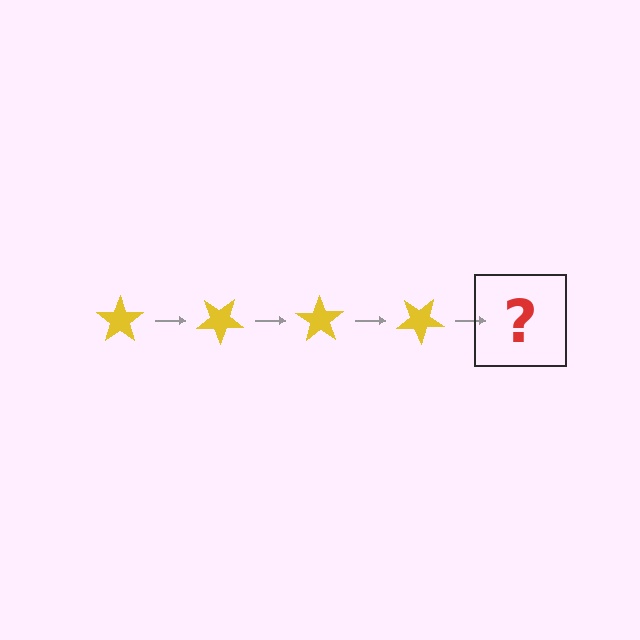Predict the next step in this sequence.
The next step is a yellow star rotated 140 degrees.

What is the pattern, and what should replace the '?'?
The pattern is that the star rotates 35 degrees each step. The '?' should be a yellow star rotated 140 degrees.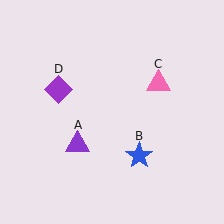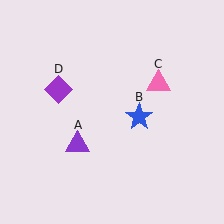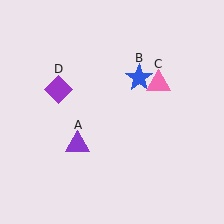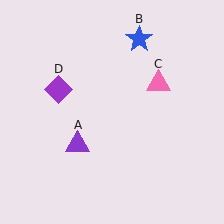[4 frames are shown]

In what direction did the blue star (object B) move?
The blue star (object B) moved up.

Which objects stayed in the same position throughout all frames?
Purple triangle (object A) and pink triangle (object C) and purple diamond (object D) remained stationary.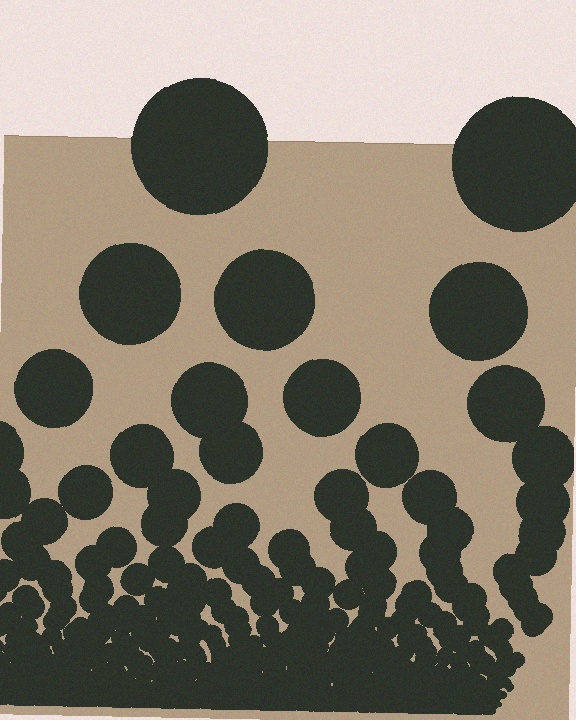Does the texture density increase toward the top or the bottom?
Density increases toward the bottom.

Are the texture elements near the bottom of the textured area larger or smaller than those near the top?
Smaller. The gradient is inverted — elements near the bottom are smaller and denser.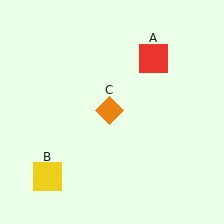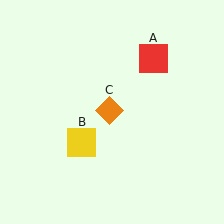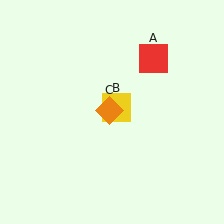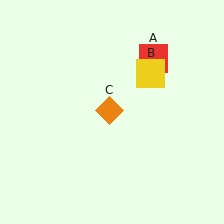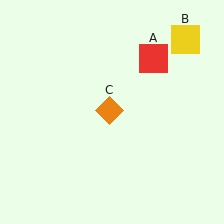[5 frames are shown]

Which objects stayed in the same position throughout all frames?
Red square (object A) and orange diamond (object C) remained stationary.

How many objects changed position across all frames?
1 object changed position: yellow square (object B).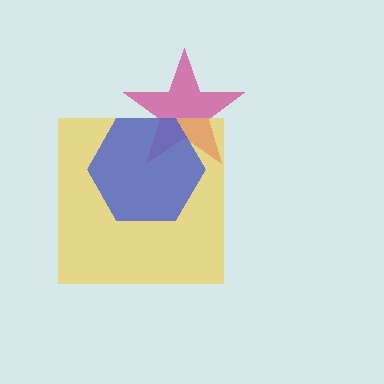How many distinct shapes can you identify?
There are 3 distinct shapes: a magenta star, a yellow square, a blue hexagon.